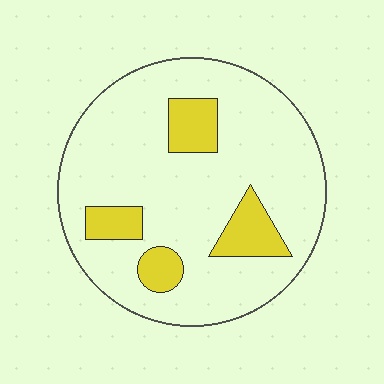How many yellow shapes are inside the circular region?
4.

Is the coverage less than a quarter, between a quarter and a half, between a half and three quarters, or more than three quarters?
Less than a quarter.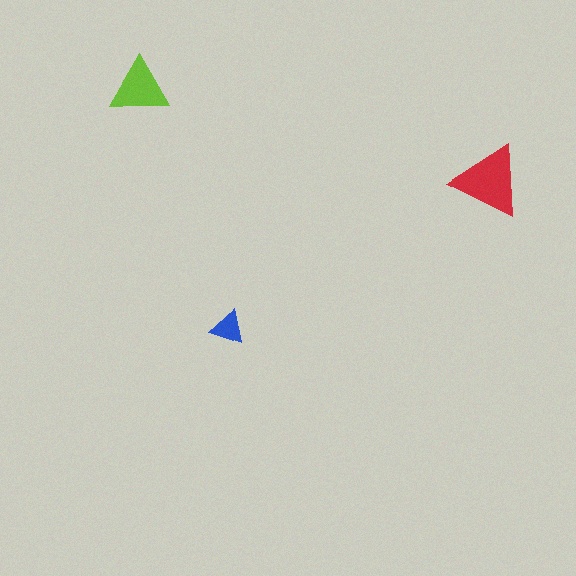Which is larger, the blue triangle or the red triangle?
The red one.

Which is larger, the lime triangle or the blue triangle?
The lime one.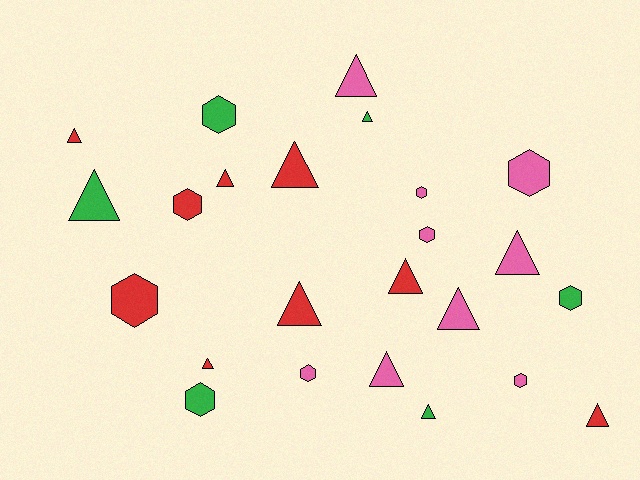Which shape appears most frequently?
Triangle, with 14 objects.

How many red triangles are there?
There are 7 red triangles.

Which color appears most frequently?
Red, with 9 objects.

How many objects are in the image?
There are 24 objects.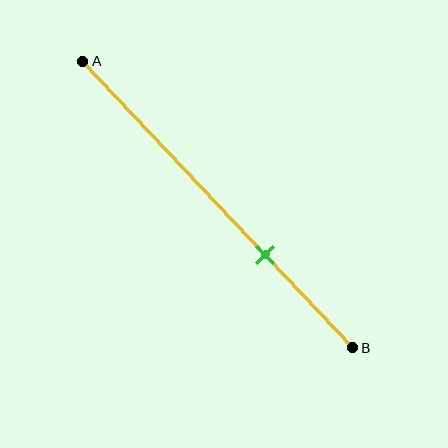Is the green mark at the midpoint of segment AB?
No, the mark is at about 70% from A, not at the 50% midpoint.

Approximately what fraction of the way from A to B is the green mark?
The green mark is approximately 70% of the way from A to B.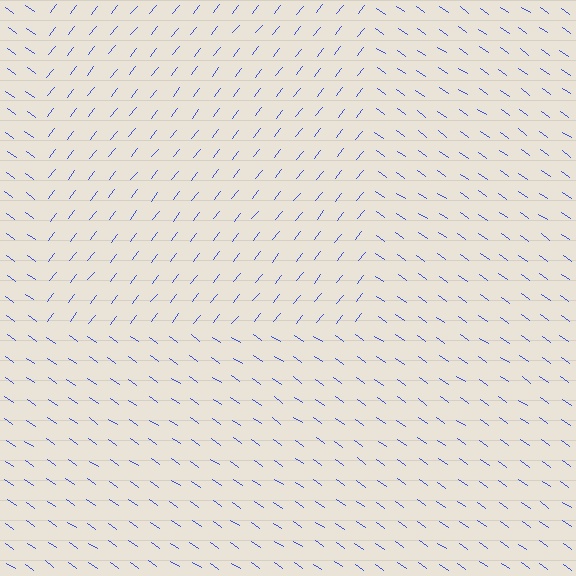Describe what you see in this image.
The image is filled with small blue line segments. A rectangle region in the image has lines oriented differently from the surrounding lines, creating a visible texture boundary.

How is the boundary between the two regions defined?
The boundary is defined purely by a change in line orientation (approximately 86 degrees difference). All lines are the same color and thickness.